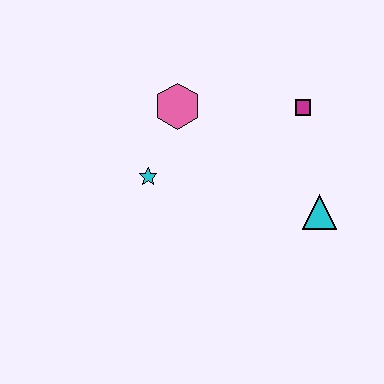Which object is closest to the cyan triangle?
The magenta square is closest to the cyan triangle.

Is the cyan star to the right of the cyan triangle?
No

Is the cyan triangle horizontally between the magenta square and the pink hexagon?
No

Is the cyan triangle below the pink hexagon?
Yes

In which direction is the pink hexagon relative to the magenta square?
The pink hexagon is to the left of the magenta square.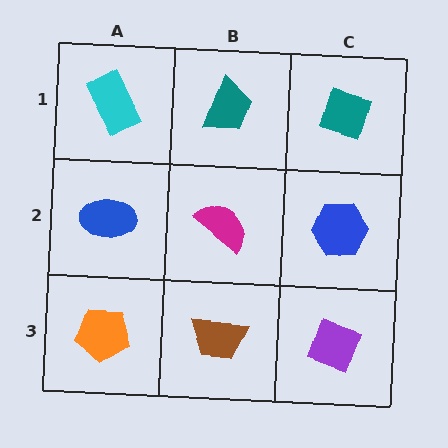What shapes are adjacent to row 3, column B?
A magenta semicircle (row 2, column B), an orange pentagon (row 3, column A), a purple diamond (row 3, column C).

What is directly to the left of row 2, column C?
A magenta semicircle.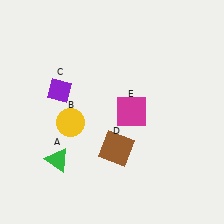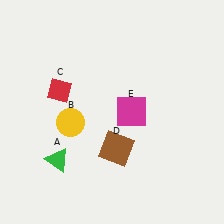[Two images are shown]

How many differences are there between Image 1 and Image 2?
There is 1 difference between the two images.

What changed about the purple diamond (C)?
In Image 1, C is purple. In Image 2, it changed to red.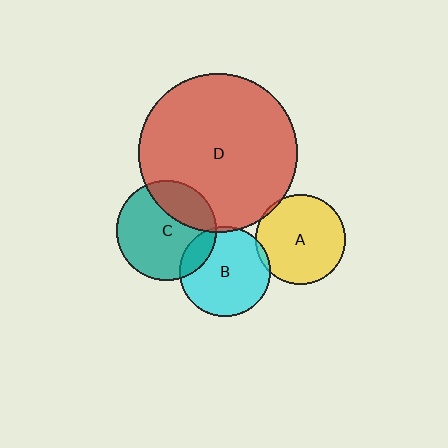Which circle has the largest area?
Circle D (red).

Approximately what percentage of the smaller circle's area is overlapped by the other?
Approximately 5%.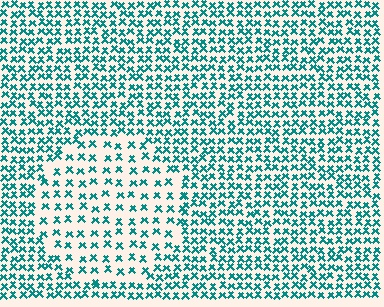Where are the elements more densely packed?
The elements are more densely packed outside the circle boundary.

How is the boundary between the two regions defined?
The boundary is defined by a change in element density (approximately 1.9x ratio). All elements are the same color, size, and shape.